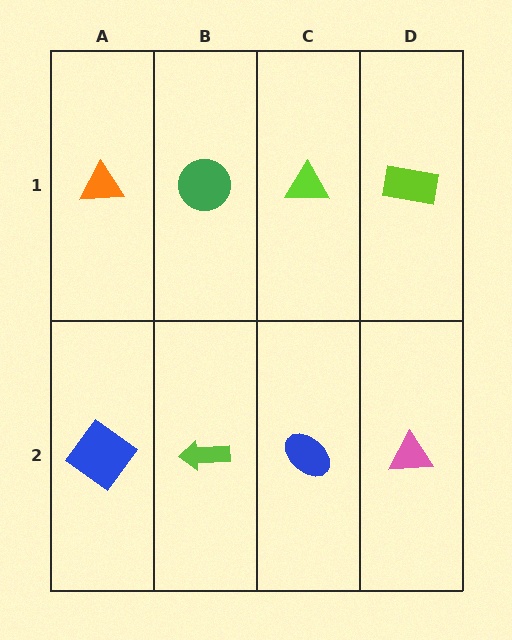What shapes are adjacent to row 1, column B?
A lime arrow (row 2, column B), an orange triangle (row 1, column A), a lime triangle (row 1, column C).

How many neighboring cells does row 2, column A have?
2.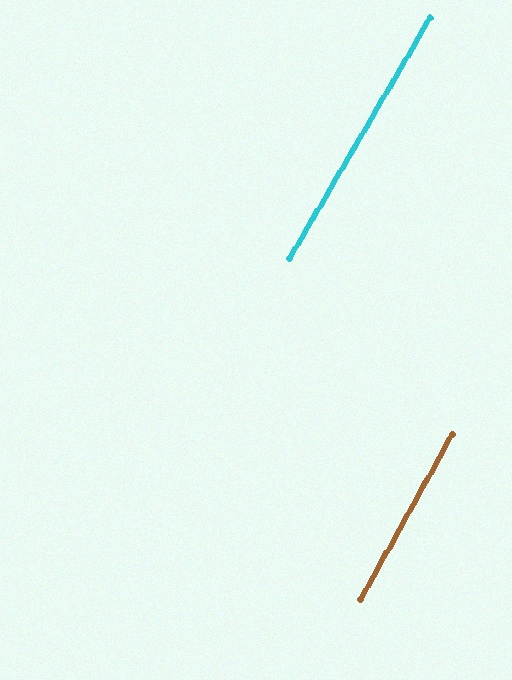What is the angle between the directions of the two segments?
Approximately 2 degrees.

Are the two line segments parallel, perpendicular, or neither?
Parallel — their directions differ by only 1.6°.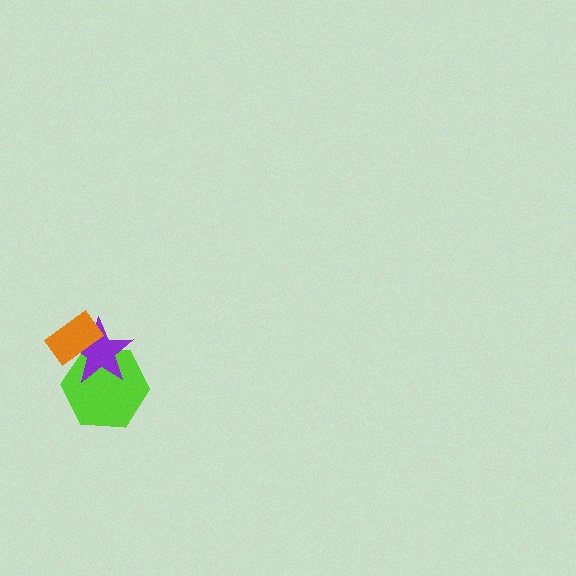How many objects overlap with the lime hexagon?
2 objects overlap with the lime hexagon.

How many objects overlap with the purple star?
2 objects overlap with the purple star.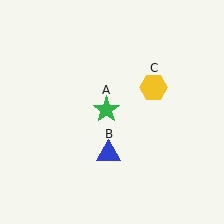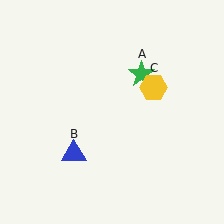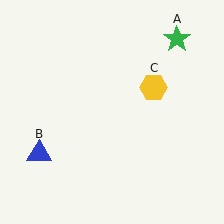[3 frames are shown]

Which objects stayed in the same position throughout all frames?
Yellow hexagon (object C) remained stationary.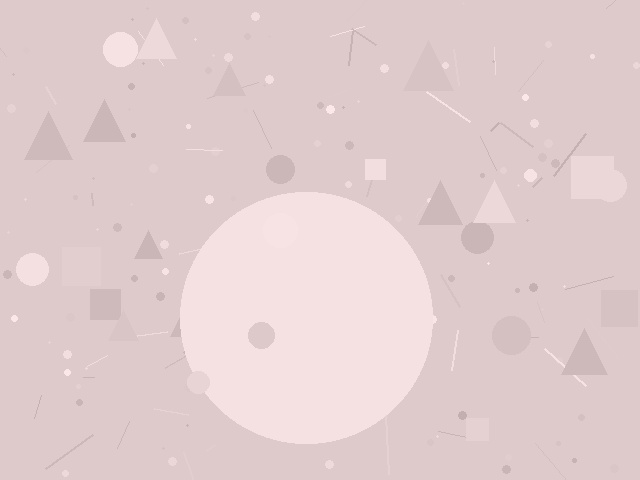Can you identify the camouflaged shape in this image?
The camouflaged shape is a circle.